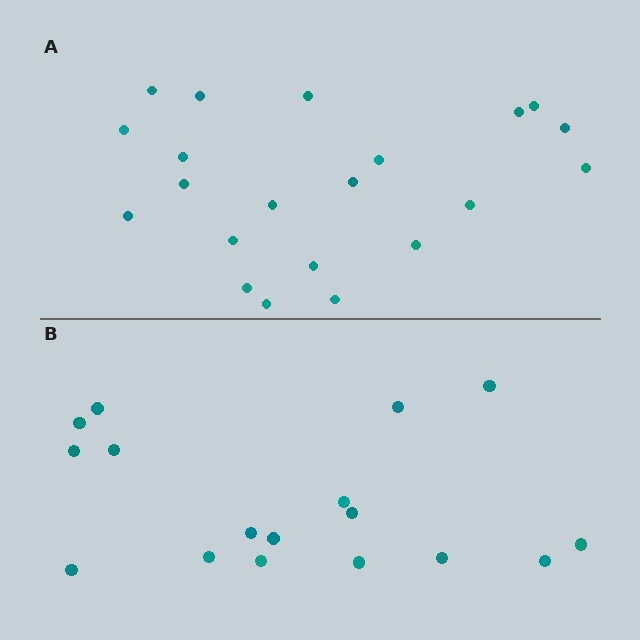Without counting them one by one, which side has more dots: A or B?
Region A (the top region) has more dots.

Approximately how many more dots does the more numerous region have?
Region A has about 4 more dots than region B.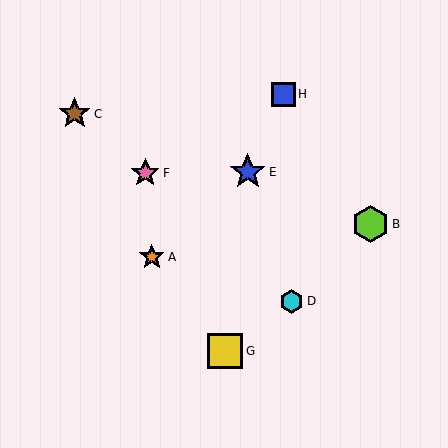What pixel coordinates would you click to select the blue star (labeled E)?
Click at (248, 172) to select the blue star E.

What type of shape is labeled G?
Shape G is a yellow square.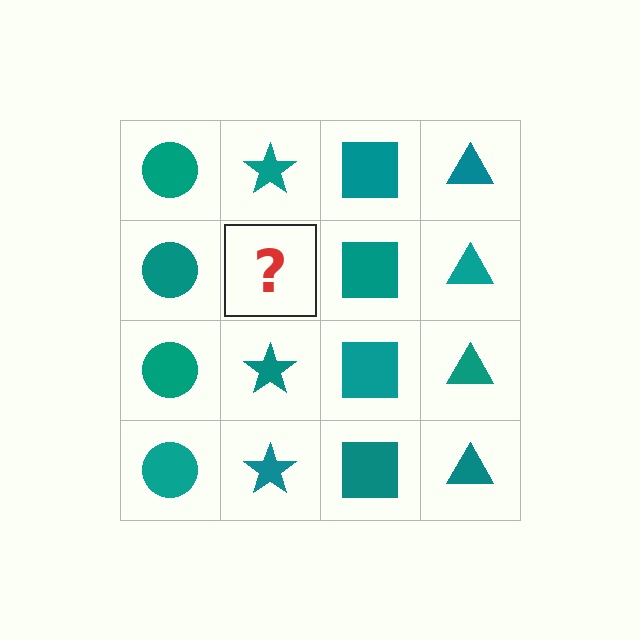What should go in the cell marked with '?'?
The missing cell should contain a teal star.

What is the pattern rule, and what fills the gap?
The rule is that each column has a consistent shape. The gap should be filled with a teal star.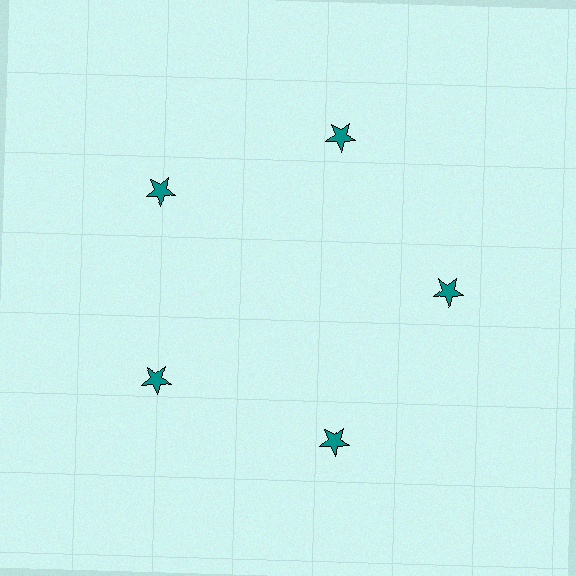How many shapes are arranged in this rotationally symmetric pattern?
There are 5 shapes, arranged in 5 groups of 1.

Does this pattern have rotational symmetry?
Yes, this pattern has 5-fold rotational symmetry. It looks the same after rotating 72 degrees around the center.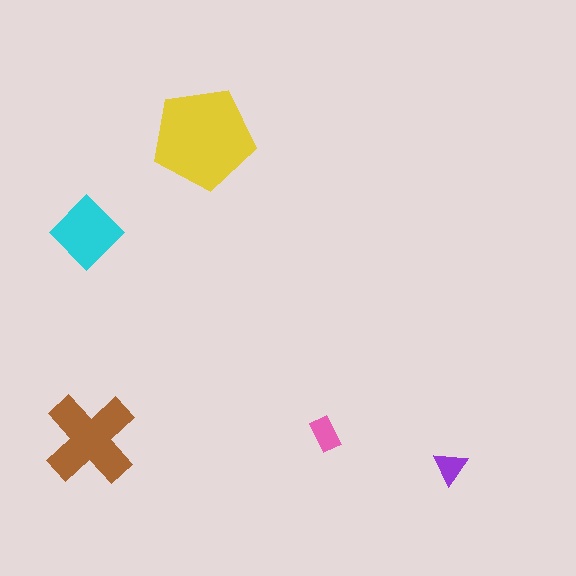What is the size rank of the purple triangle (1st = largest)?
5th.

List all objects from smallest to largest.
The purple triangle, the pink rectangle, the cyan diamond, the brown cross, the yellow pentagon.